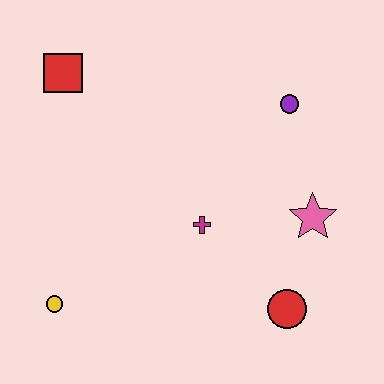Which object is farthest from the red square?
The red circle is farthest from the red square.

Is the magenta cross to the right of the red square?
Yes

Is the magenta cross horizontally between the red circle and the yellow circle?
Yes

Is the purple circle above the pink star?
Yes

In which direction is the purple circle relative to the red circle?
The purple circle is above the red circle.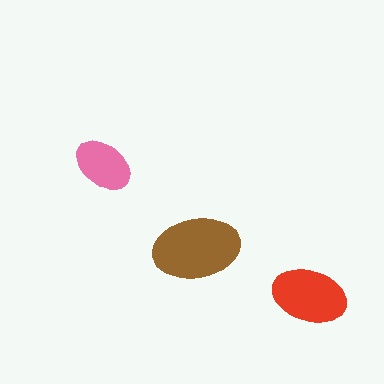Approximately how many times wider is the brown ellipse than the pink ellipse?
About 1.5 times wider.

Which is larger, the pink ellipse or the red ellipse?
The red one.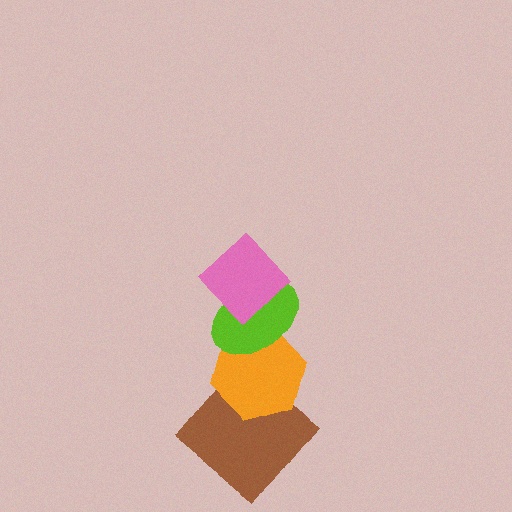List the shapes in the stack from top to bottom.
From top to bottom: the pink diamond, the lime ellipse, the orange hexagon, the brown diamond.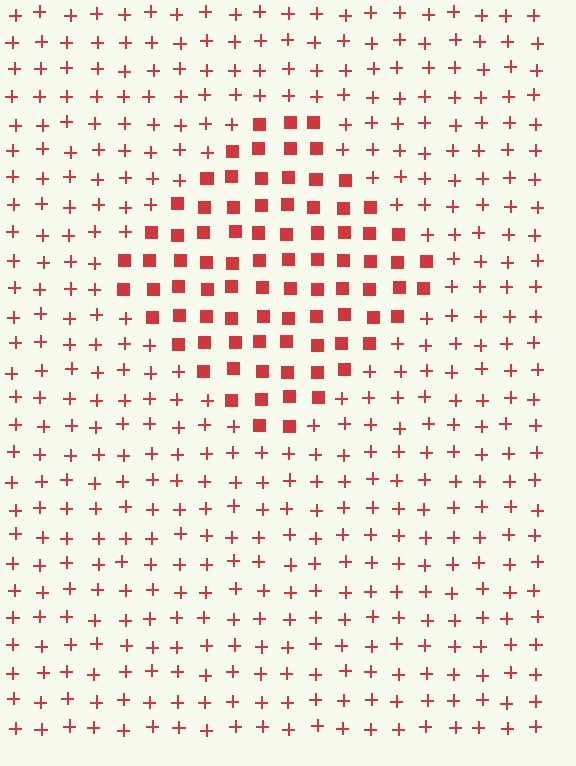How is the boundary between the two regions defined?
The boundary is defined by a change in element shape: squares inside vs. plus signs outside. All elements share the same color and spacing.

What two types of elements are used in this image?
The image uses squares inside the diamond region and plus signs outside it.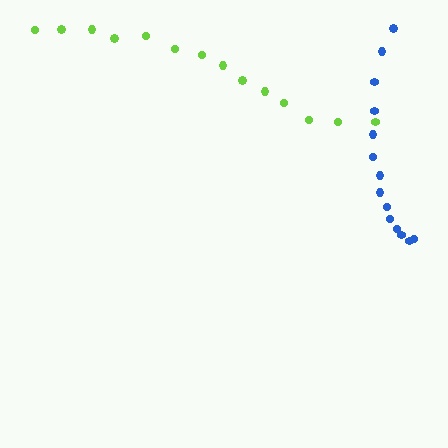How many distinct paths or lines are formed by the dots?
There are 2 distinct paths.